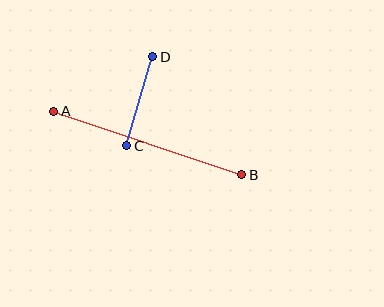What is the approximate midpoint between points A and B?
The midpoint is at approximately (148, 143) pixels.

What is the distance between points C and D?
The distance is approximately 93 pixels.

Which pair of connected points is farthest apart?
Points A and B are farthest apart.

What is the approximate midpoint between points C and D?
The midpoint is at approximately (140, 101) pixels.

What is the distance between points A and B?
The distance is approximately 198 pixels.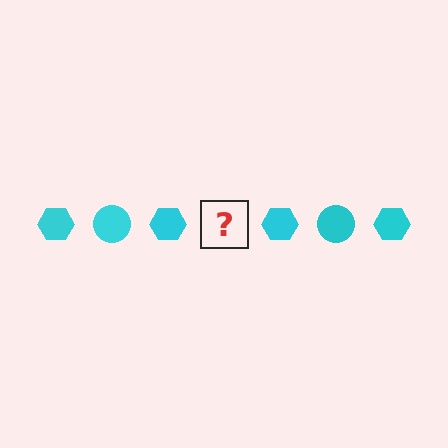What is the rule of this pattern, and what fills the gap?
The rule is that the pattern cycles through hexagon, circle shapes in cyan. The gap should be filled with a cyan circle.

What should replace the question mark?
The question mark should be replaced with a cyan circle.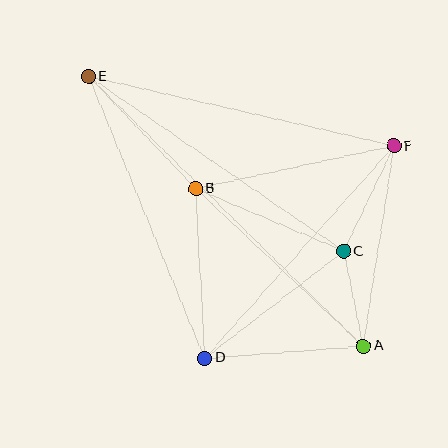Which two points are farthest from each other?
Points A and E are farthest from each other.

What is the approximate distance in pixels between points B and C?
The distance between B and C is approximately 160 pixels.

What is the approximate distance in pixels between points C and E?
The distance between C and E is approximately 309 pixels.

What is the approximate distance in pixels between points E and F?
The distance between E and F is approximately 313 pixels.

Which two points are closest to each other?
Points A and C are closest to each other.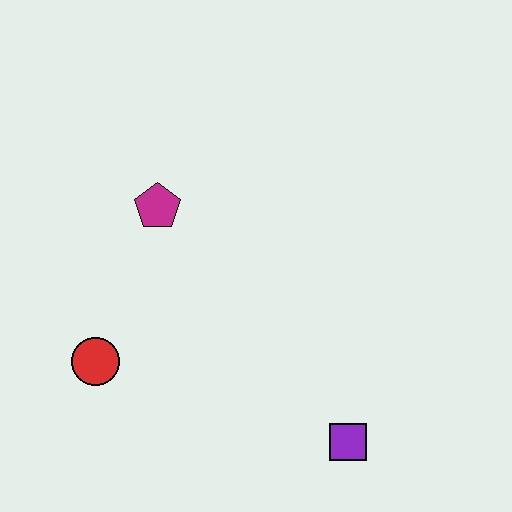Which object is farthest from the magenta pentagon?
The purple square is farthest from the magenta pentagon.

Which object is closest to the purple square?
The red circle is closest to the purple square.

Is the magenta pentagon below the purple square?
No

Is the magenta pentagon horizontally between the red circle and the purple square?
Yes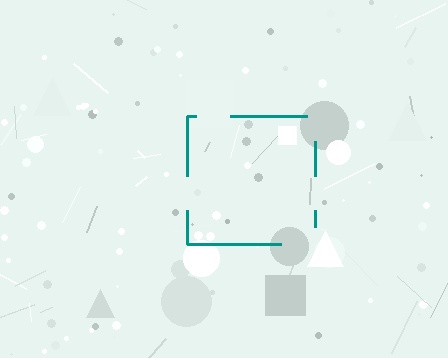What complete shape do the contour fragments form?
The contour fragments form a square.